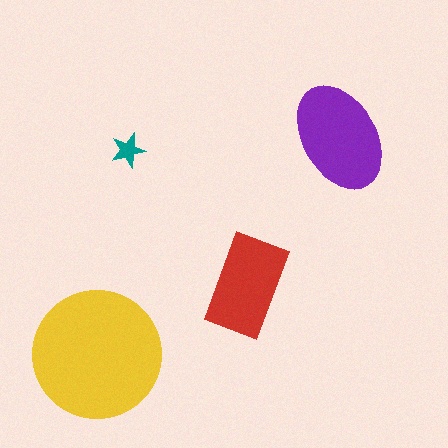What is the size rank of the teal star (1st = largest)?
4th.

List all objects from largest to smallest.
The yellow circle, the purple ellipse, the red rectangle, the teal star.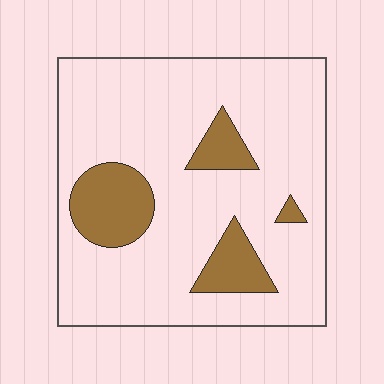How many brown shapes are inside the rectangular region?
4.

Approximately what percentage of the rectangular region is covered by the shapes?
Approximately 15%.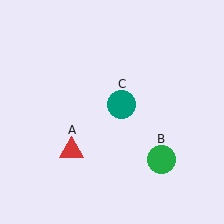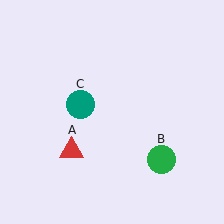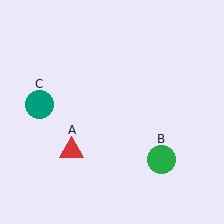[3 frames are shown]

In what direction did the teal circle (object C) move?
The teal circle (object C) moved left.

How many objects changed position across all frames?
1 object changed position: teal circle (object C).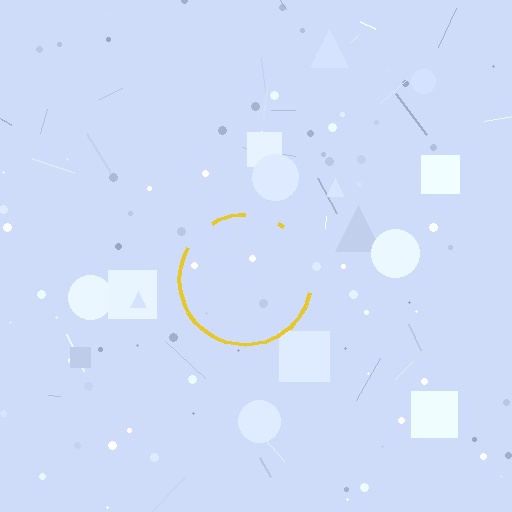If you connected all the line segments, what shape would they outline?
They would outline a circle.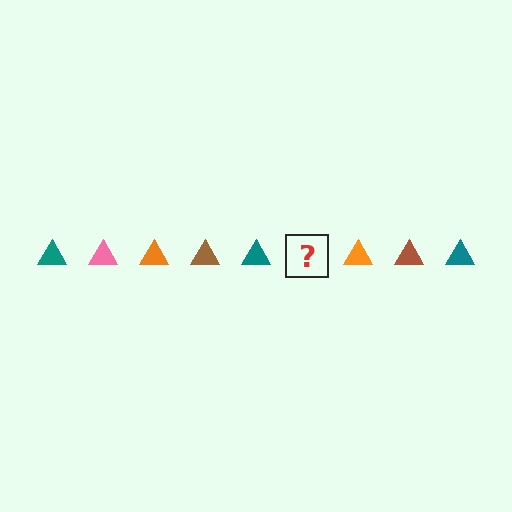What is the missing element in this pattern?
The missing element is a pink triangle.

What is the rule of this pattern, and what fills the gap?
The rule is that the pattern cycles through teal, pink, orange, brown triangles. The gap should be filled with a pink triangle.